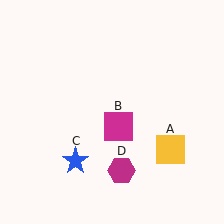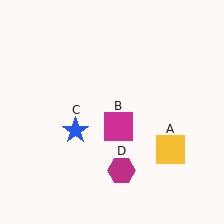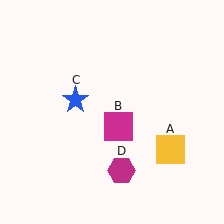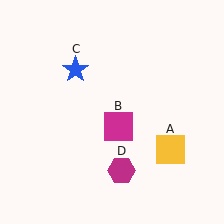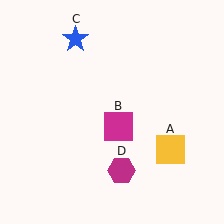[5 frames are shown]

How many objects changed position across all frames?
1 object changed position: blue star (object C).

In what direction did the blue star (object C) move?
The blue star (object C) moved up.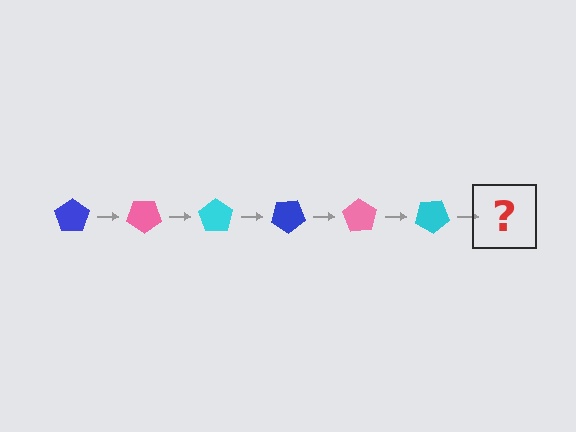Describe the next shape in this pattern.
It should be a blue pentagon, rotated 210 degrees from the start.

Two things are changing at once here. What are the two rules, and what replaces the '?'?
The two rules are that it rotates 35 degrees each step and the color cycles through blue, pink, and cyan. The '?' should be a blue pentagon, rotated 210 degrees from the start.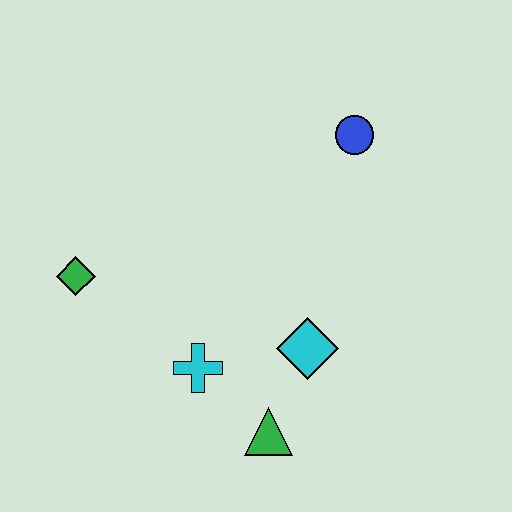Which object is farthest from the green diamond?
The blue circle is farthest from the green diamond.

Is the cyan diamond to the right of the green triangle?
Yes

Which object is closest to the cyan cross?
The green triangle is closest to the cyan cross.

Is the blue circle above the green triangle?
Yes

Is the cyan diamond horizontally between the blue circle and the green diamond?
Yes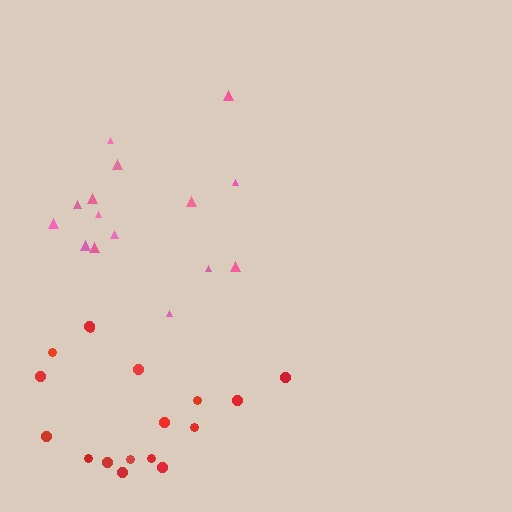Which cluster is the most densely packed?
Red.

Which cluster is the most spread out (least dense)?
Pink.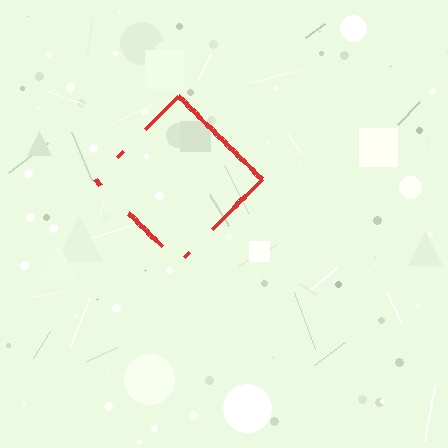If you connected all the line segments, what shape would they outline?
They would outline a diamond.